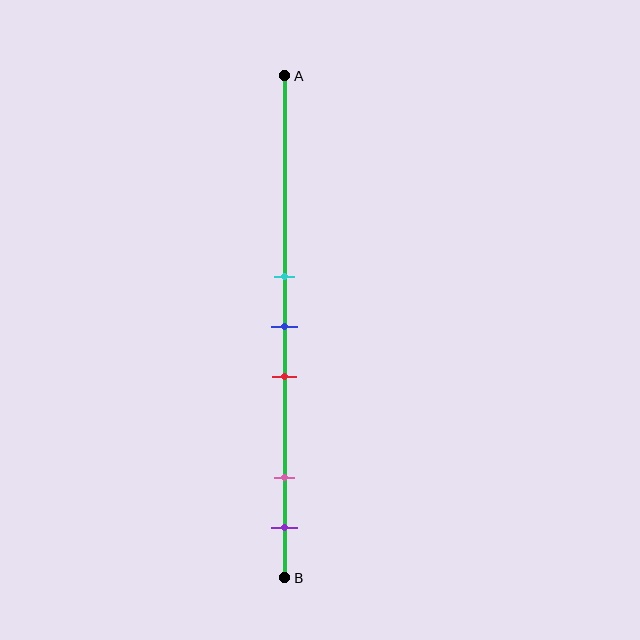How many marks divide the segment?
There are 5 marks dividing the segment.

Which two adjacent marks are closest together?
The cyan and blue marks are the closest adjacent pair.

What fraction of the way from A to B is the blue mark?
The blue mark is approximately 50% (0.5) of the way from A to B.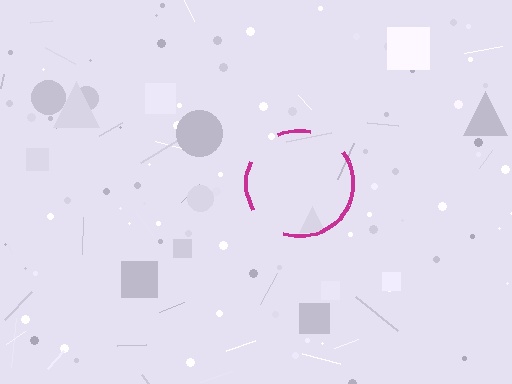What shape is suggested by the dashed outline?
The dashed outline suggests a circle.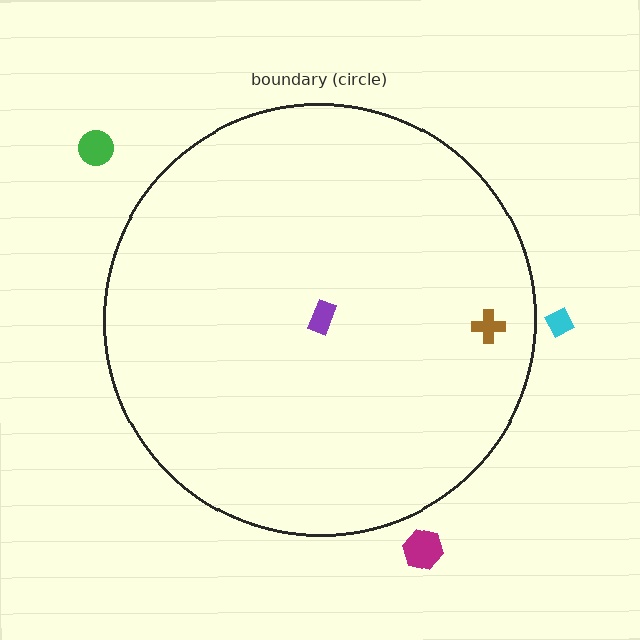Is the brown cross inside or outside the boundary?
Inside.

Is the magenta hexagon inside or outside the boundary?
Outside.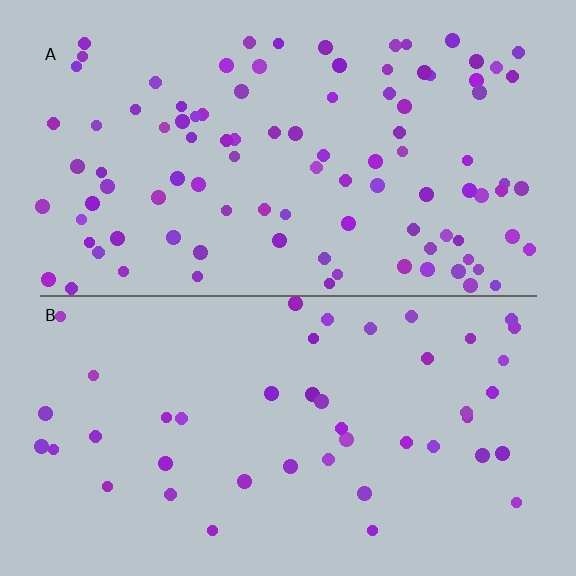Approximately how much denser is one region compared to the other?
Approximately 2.2× — region A over region B.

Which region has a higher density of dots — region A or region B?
A (the top).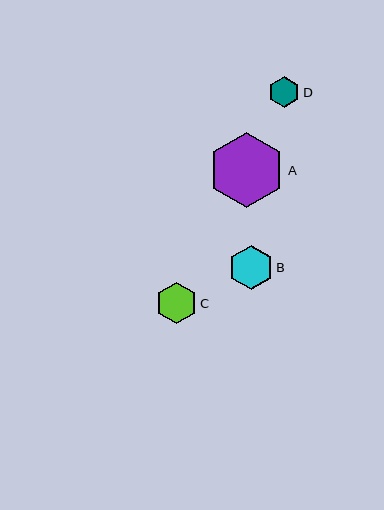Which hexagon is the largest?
Hexagon A is the largest with a size of approximately 76 pixels.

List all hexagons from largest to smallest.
From largest to smallest: A, B, C, D.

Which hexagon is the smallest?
Hexagon D is the smallest with a size of approximately 31 pixels.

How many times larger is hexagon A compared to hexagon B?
Hexagon A is approximately 1.7 times the size of hexagon B.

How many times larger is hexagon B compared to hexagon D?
Hexagon B is approximately 1.4 times the size of hexagon D.